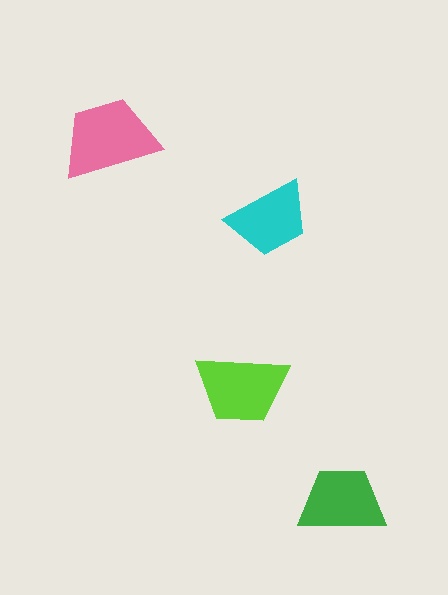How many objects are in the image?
There are 4 objects in the image.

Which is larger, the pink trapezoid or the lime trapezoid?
The pink one.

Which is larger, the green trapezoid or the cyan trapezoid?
The green one.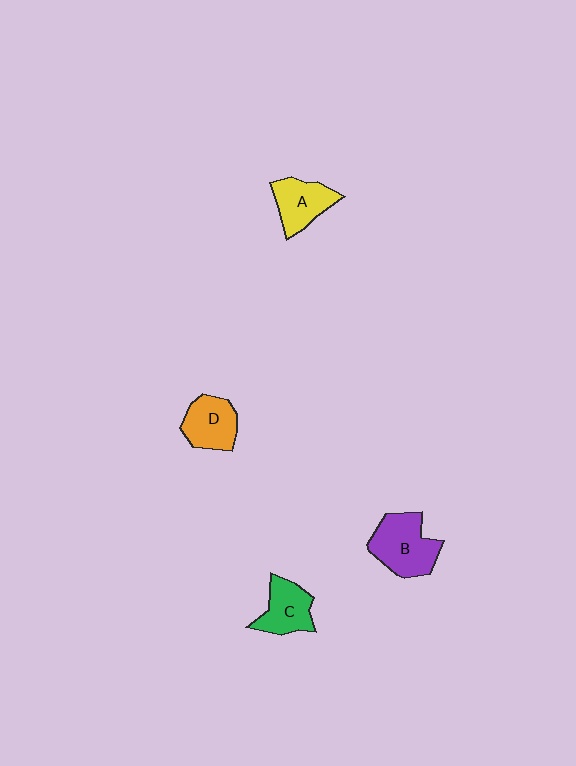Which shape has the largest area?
Shape B (purple).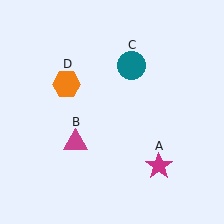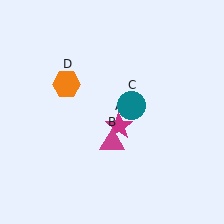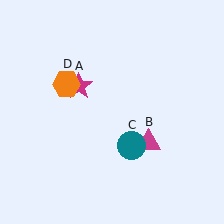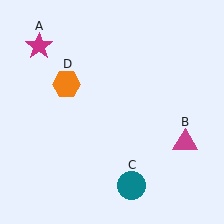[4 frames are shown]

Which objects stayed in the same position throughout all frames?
Orange hexagon (object D) remained stationary.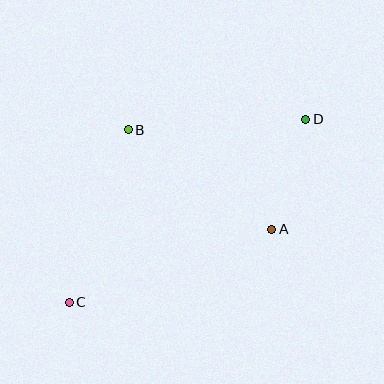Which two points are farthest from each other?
Points C and D are farthest from each other.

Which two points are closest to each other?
Points A and D are closest to each other.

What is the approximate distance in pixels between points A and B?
The distance between A and B is approximately 174 pixels.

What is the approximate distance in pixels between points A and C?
The distance between A and C is approximately 215 pixels.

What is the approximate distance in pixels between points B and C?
The distance between B and C is approximately 183 pixels.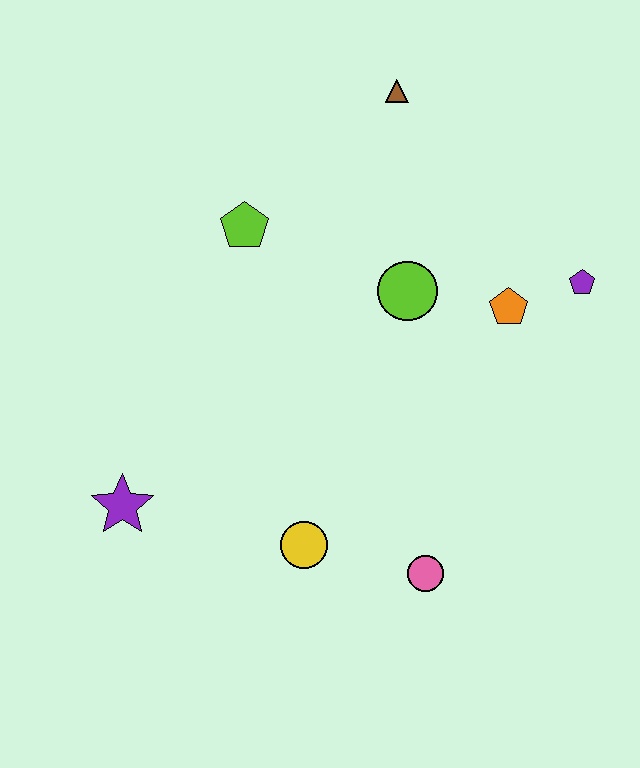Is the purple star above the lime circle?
No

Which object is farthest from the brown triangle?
The purple star is farthest from the brown triangle.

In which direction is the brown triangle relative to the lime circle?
The brown triangle is above the lime circle.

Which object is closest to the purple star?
The yellow circle is closest to the purple star.